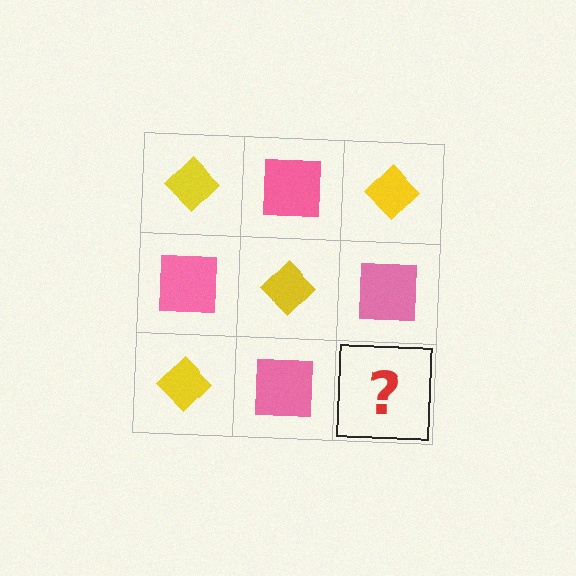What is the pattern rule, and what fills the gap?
The rule is that it alternates yellow diamond and pink square in a checkerboard pattern. The gap should be filled with a yellow diamond.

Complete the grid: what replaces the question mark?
The question mark should be replaced with a yellow diamond.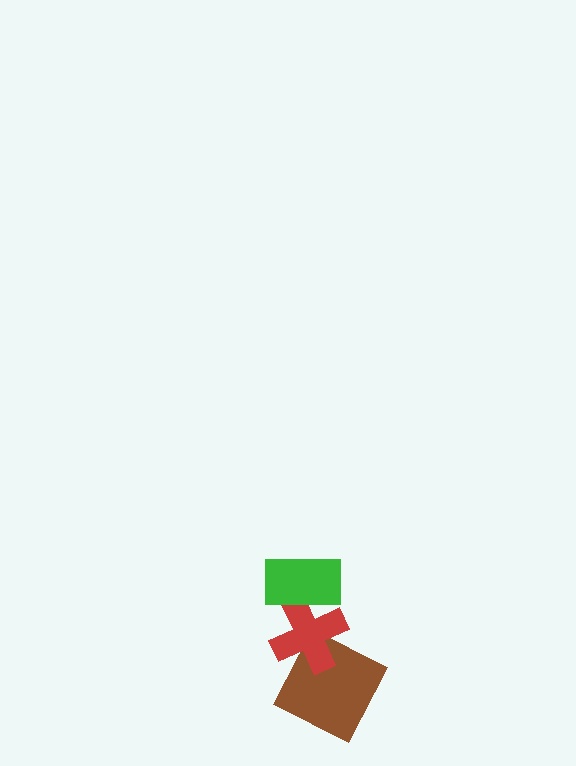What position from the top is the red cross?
The red cross is 2nd from the top.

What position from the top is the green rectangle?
The green rectangle is 1st from the top.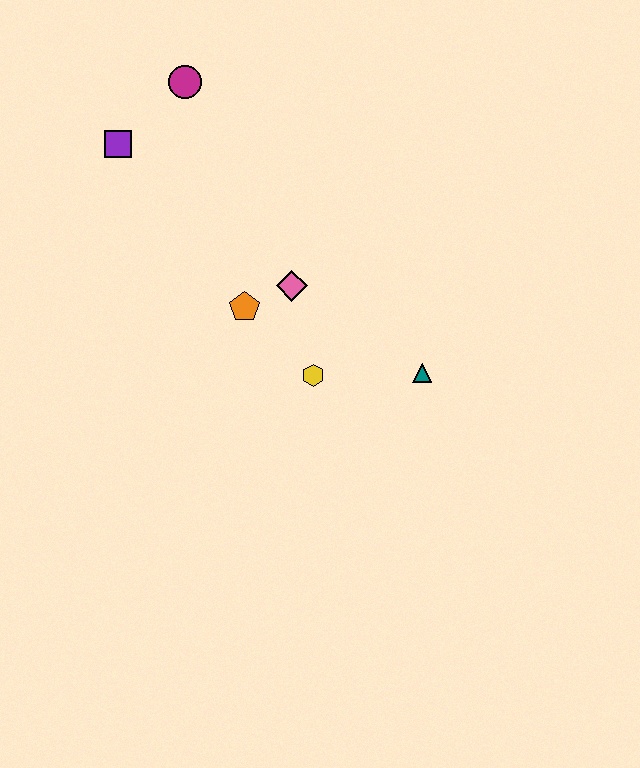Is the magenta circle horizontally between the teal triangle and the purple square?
Yes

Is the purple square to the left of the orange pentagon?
Yes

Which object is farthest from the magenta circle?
The teal triangle is farthest from the magenta circle.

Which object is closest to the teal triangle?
The yellow hexagon is closest to the teal triangle.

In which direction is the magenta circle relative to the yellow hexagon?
The magenta circle is above the yellow hexagon.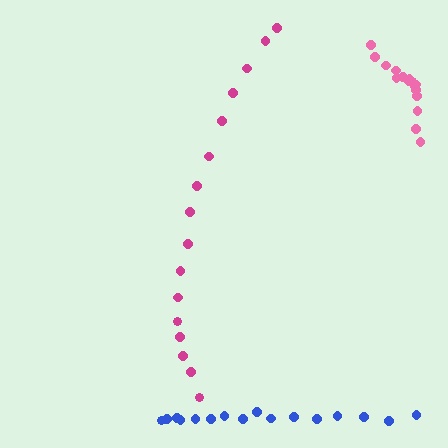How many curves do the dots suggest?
There are 3 distinct paths.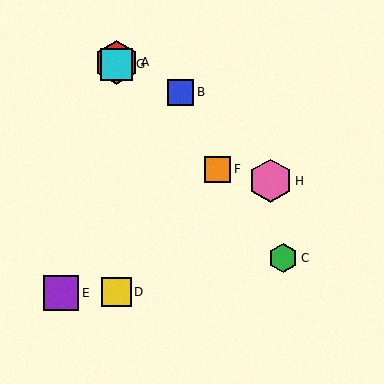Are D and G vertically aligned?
Yes, both are at x≈117.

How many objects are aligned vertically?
3 objects (A, D, G) are aligned vertically.